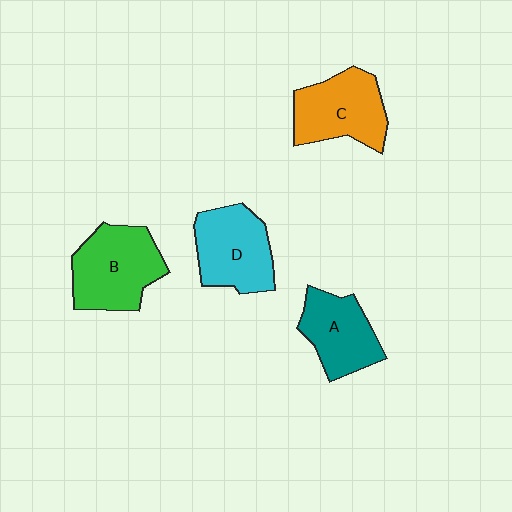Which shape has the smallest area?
Shape A (teal).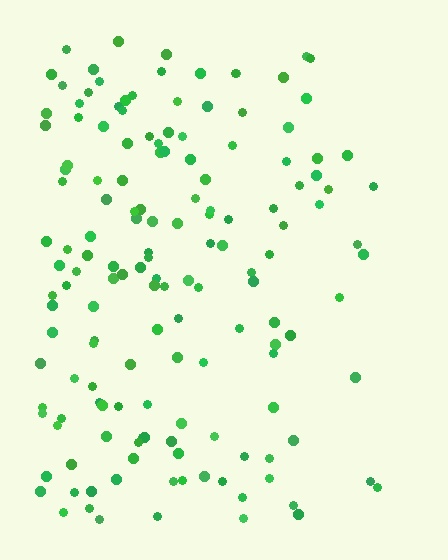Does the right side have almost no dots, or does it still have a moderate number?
Still a moderate number, just noticeably fewer than the left.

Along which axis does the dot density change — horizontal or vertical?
Horizontal.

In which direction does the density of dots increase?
From right to left, with the left side densest.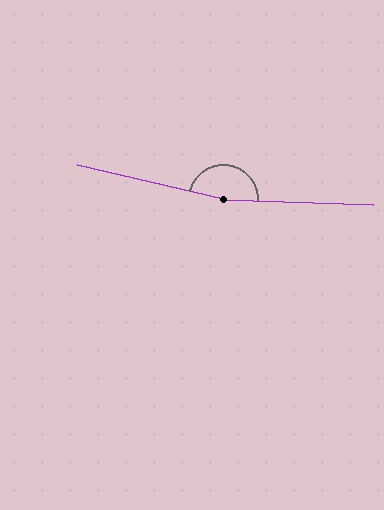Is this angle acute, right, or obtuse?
It is obtuse.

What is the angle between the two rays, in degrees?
Approximately 169 degrees.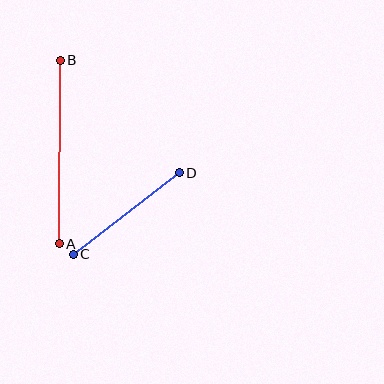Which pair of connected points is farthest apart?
Points A and B are farthest apart.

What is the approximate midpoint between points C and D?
The midpoint is at approximately (126, 213) pixels.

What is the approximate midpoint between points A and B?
The midpoint is at approximately (60, 152) pixels.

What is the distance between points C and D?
The distance is approximately 134 pixels.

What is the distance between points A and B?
The distance is approximately 183 pixels.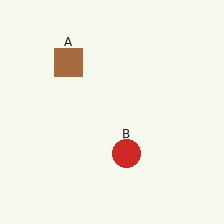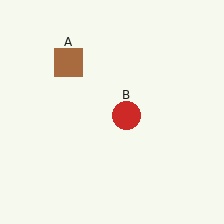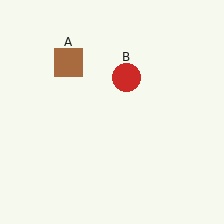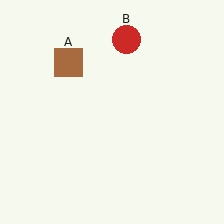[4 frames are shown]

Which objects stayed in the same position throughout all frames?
Brown square (object A) remained stationary.